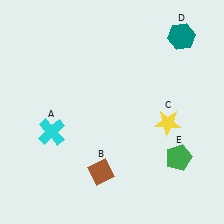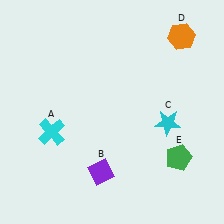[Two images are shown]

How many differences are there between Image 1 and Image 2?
There are 3 differences between the two images.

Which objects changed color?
B changed from brown to purple. C changed from yellow to cyan. D changed from teal to orange.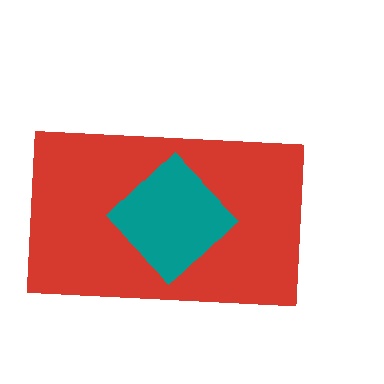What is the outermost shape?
The red rectangle.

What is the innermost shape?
The teal diamond.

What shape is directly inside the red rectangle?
The teal diamond.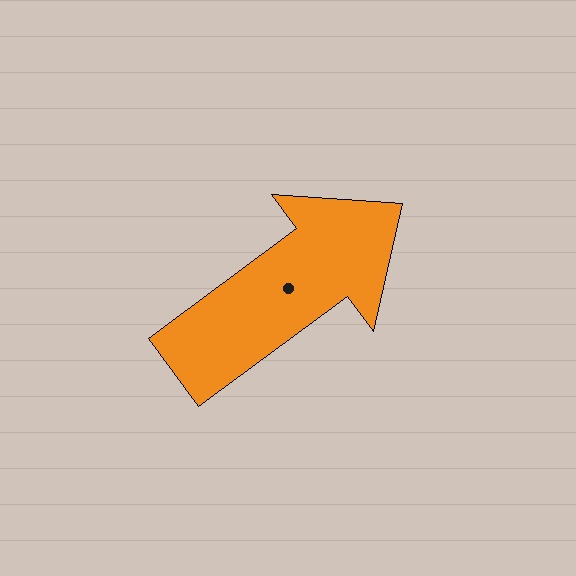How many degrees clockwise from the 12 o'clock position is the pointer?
Approximately 54 degrees.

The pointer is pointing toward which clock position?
Roughly 2 o'clock.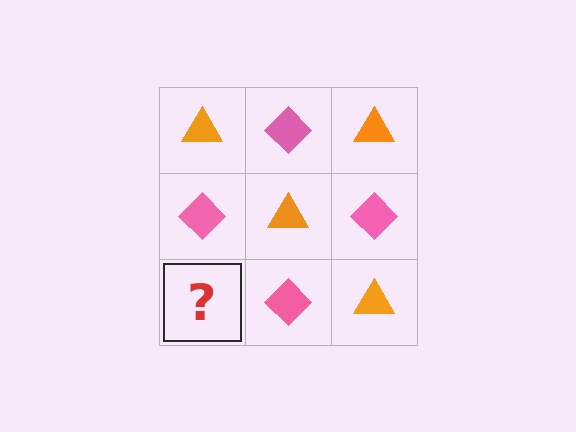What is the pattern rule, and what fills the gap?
The rule is that it alternates orange triangle and pink diamond in a checkerboard pattern. The gap should be filled with an orange triangle.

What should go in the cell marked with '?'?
The missing cell should contain an orange triangle.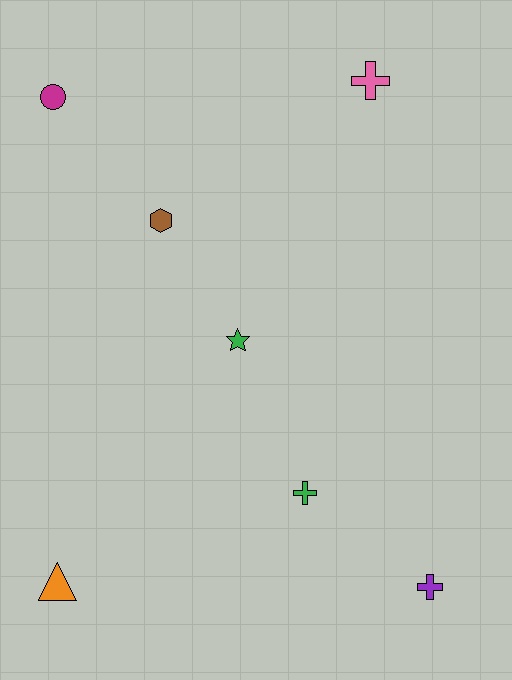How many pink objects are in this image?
There is 1 pink object.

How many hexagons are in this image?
There is 1 hexagon.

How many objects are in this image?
There are 7 objects.